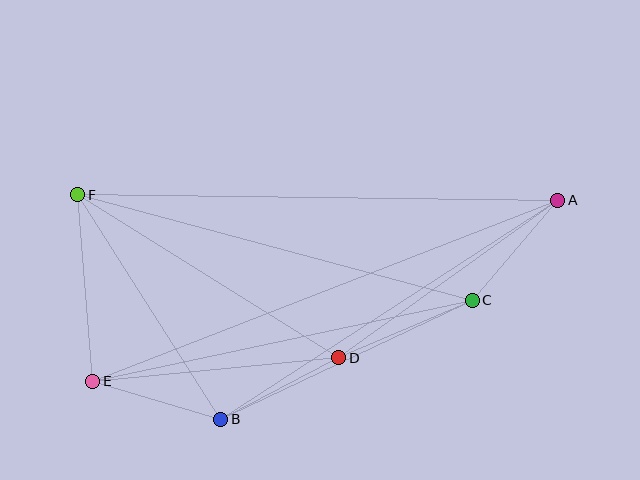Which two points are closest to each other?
Points A and C are closest to each other.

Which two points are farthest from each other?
Points A and E are farthest from each other.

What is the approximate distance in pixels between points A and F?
The distance between A and F is approximately 480 pixels.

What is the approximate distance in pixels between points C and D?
The distance between C and D is approximately 146 pixels.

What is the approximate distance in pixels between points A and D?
The distance between A and D is approximately 270 pixels.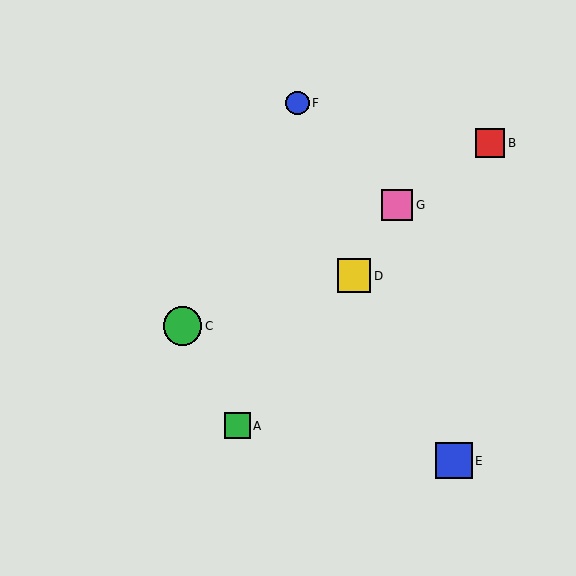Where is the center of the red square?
The center of the red square is at (490, 143).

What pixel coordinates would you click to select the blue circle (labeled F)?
Click at (298, 103) to select the blue circle F.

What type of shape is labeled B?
Shape B is a red square.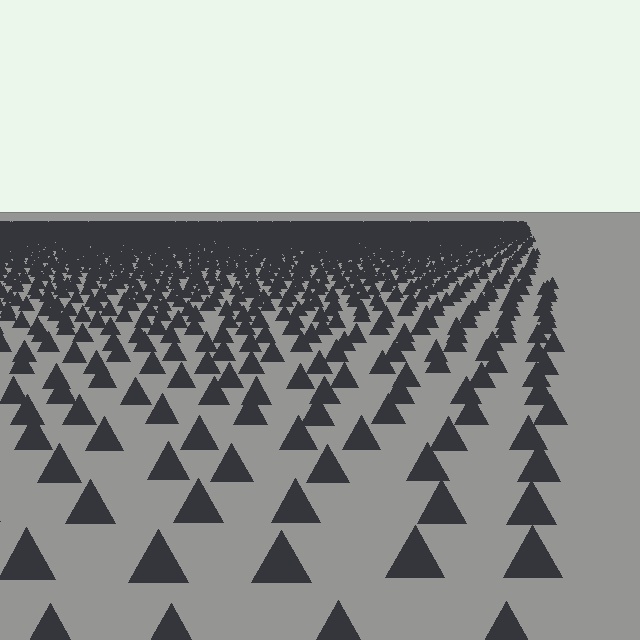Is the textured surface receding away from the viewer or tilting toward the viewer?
The surface is receding away from the viewer. Texture elements get smaller and denser toward the top.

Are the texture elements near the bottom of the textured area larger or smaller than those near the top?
Larger. Near the bottom, elements are closer to the viewer and appear at a bigger on-screen size.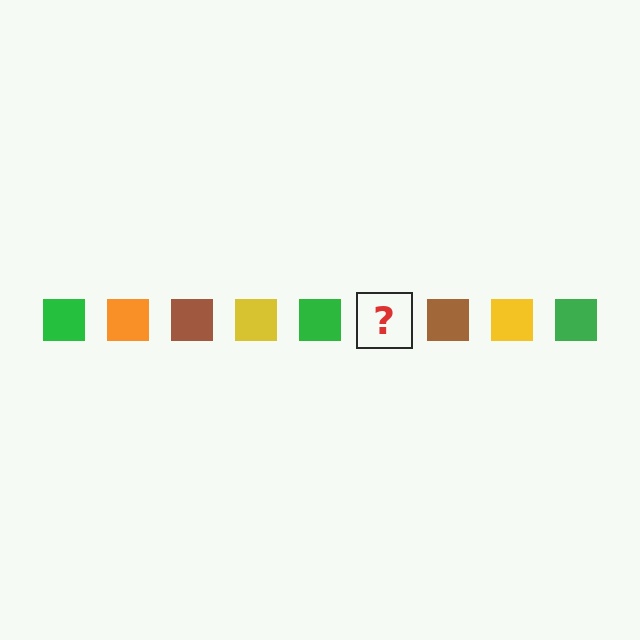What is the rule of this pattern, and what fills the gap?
The rule is that the pattern cycles through green, orange, brown, yellow squares. The gap should be filled with an orange square.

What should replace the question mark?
The question mark should be replaced with an orange square.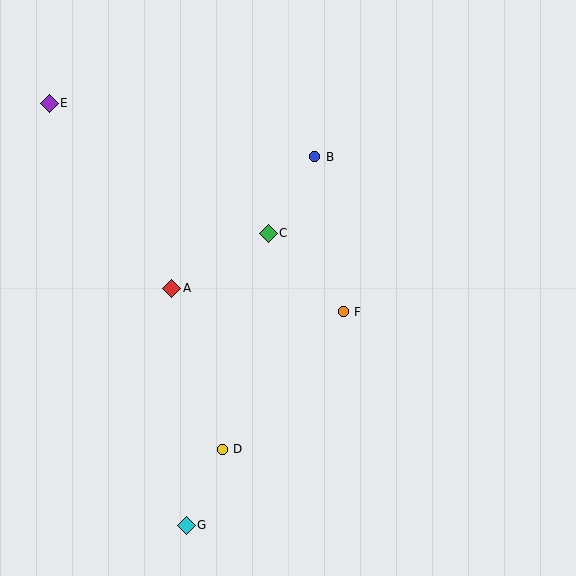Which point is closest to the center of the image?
Point C at (268, 233) is closest to the center.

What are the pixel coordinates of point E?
Point E is at (49, 103).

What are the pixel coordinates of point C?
Point C is at (268, 233).